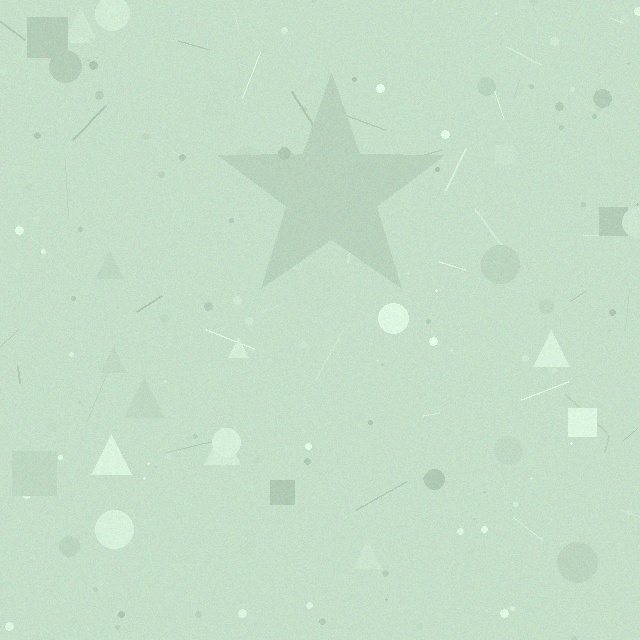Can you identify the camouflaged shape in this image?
The camouflaged shape is a star.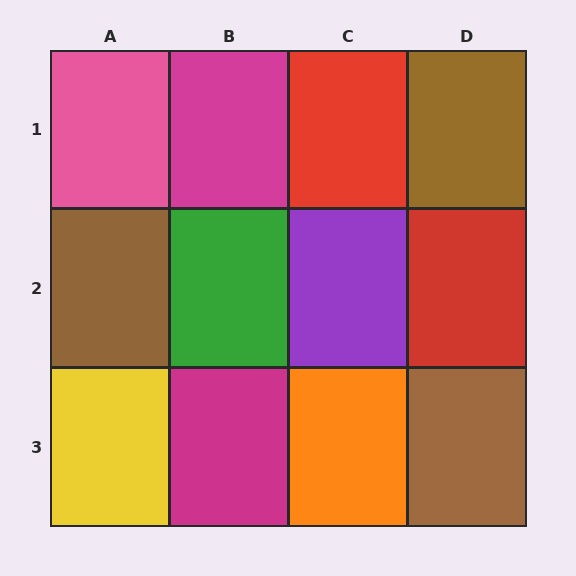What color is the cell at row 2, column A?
Brown.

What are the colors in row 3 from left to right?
Yellow, magenta, orange, brown.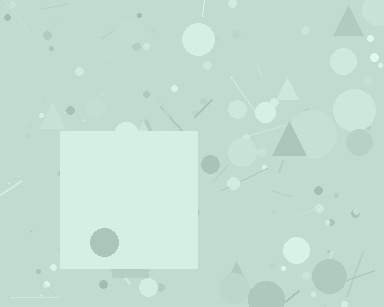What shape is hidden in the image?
A square is hidden in the image.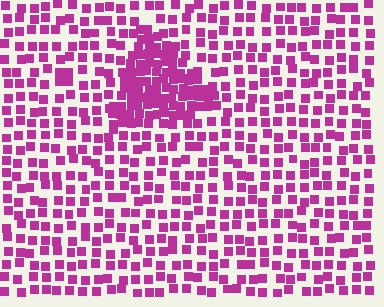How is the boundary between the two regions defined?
The boundary is defined by a change in element density (approximately 2.3x ratio). All elements are the same color, size, and shape.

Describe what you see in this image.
The image contains small magenta elements arranged at two different densities. A triangle-shaped region is visible where the elements are more densely packed than the surrounding area.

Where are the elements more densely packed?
The elements are more densely packed inside the triangle boundary.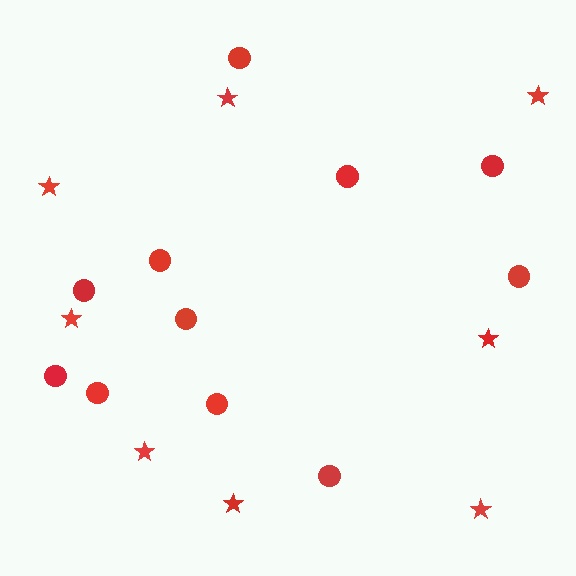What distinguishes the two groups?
There are 2 groups: one group of circles (11) and one group of stars (8).